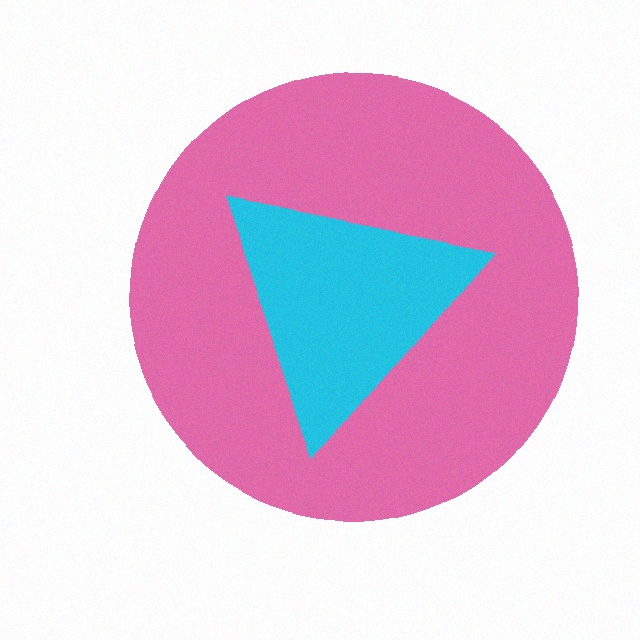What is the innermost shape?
The cyan triangle.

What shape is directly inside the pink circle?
The cyan triangle.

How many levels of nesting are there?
2.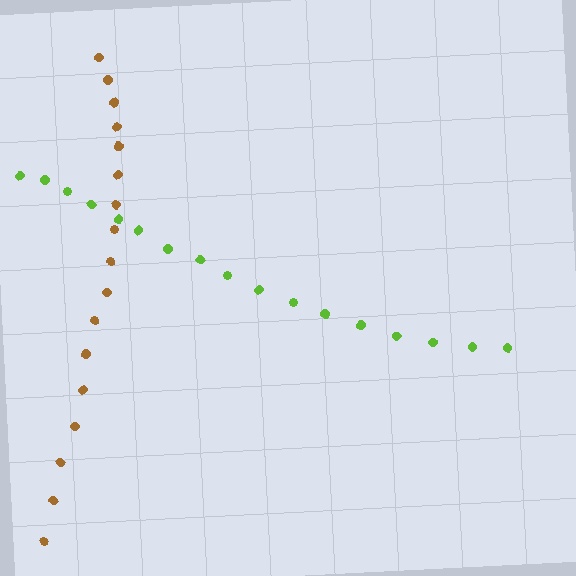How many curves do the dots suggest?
There are 2 distinct paths.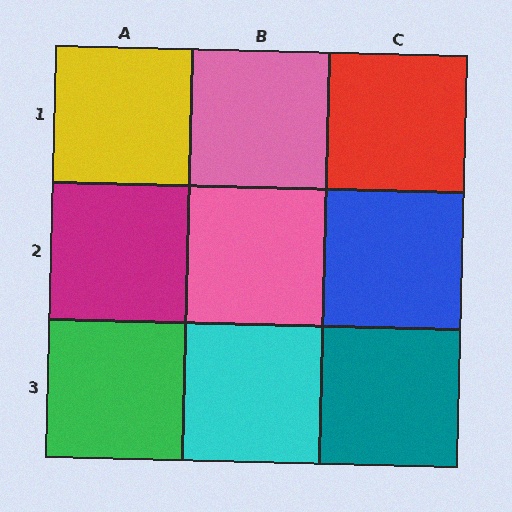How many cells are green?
1 cell is green.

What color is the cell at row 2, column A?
Magenta.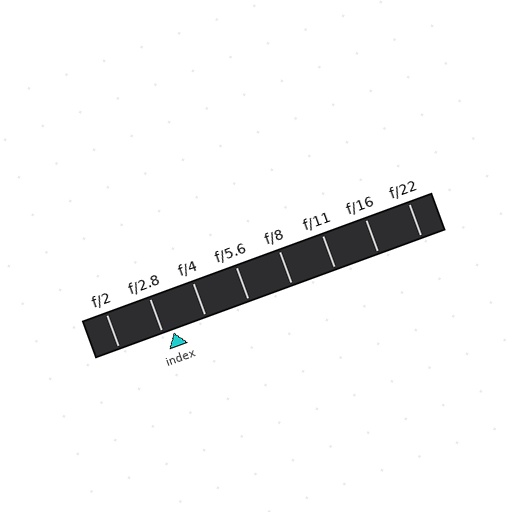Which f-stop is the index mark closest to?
The index mark is closest to f/2.8.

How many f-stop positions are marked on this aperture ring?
There are 8 f-stop positions marked.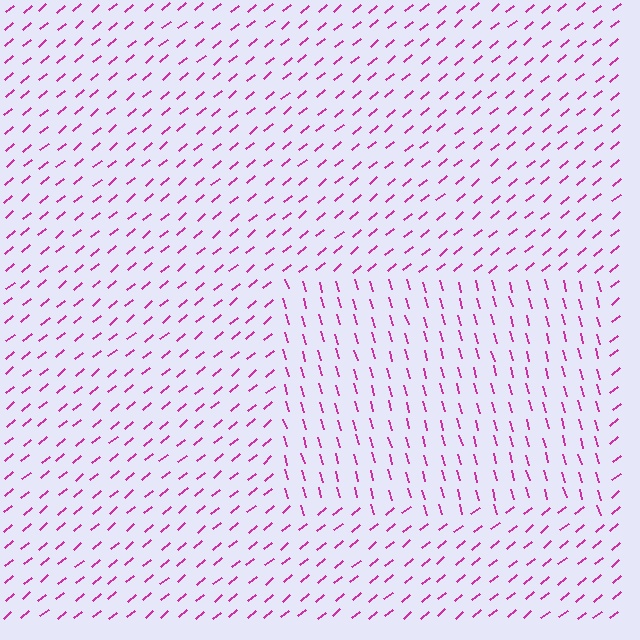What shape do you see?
I see a rectangle.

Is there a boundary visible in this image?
Yes, there is a texture boundary formed by a change in line orientation.